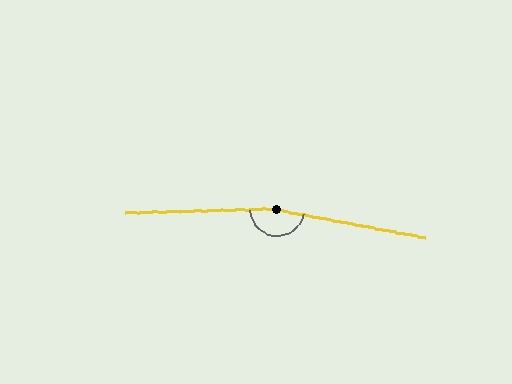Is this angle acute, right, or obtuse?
It is obtuse.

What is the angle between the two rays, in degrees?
Approximately 167 degrees.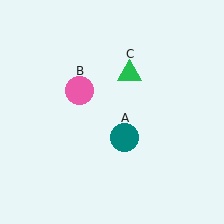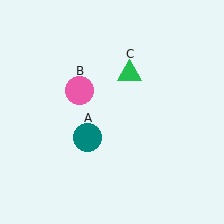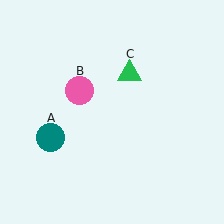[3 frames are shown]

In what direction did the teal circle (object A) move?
The teal circle (object A) moved left.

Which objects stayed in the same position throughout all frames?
Pink circle (object B) and green triangle (object C) remained stationary.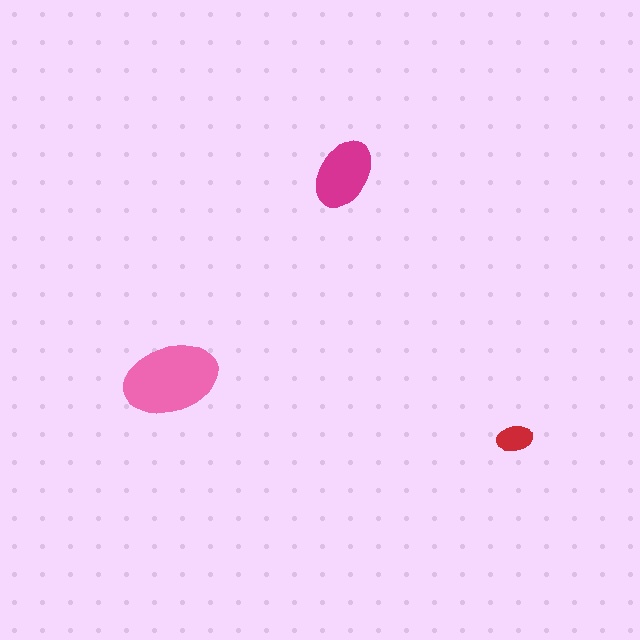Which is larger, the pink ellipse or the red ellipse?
The pink one.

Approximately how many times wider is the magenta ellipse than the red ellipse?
About 2 times wider.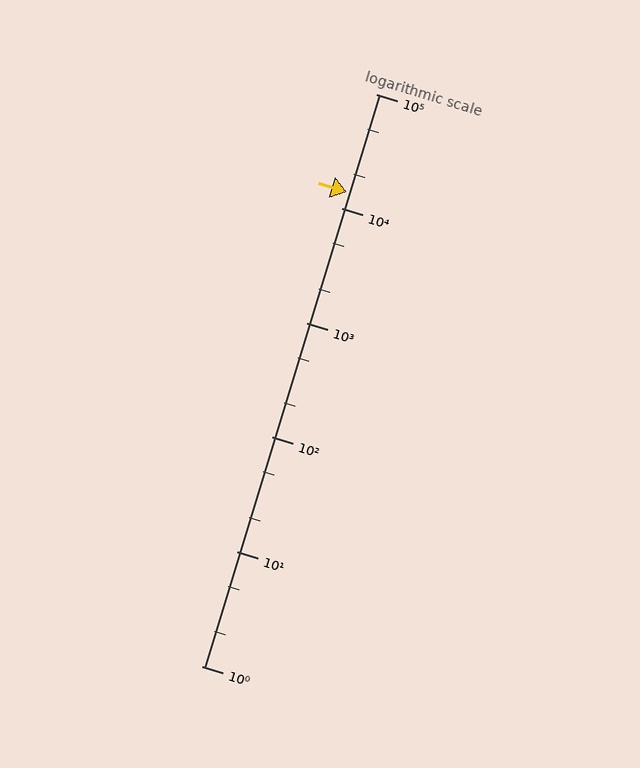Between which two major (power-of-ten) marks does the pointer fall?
The pointer is between 10000 and 100000.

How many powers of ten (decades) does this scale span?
The scale spans 5 decades, from 1 to 100000.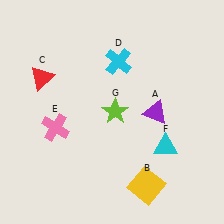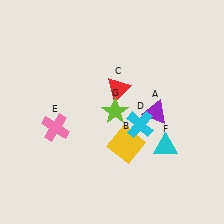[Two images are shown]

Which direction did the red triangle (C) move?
The red triangle (C) moved right.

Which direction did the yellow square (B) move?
The yellow square (B) moved up.